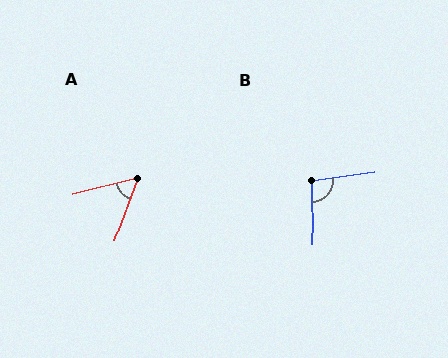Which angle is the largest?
B, at approximately 96 degrees.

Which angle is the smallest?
A, at approximately 56 degrees.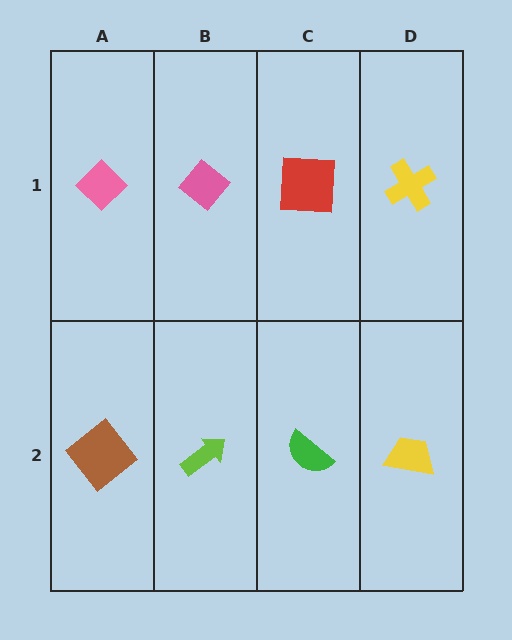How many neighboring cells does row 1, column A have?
2.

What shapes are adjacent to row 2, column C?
A red square (row 1, column C), a lime arrow (row 2, column B), a yellow trapezoid (row 2, column D).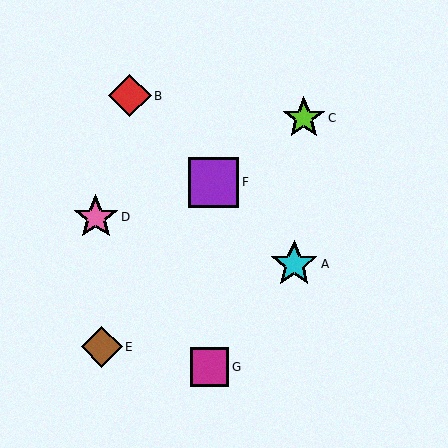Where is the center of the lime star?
The center of the lime star is at (304, 118).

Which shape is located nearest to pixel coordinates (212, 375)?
The magenta square (labeled G) at (210, 367) is nearest to that location.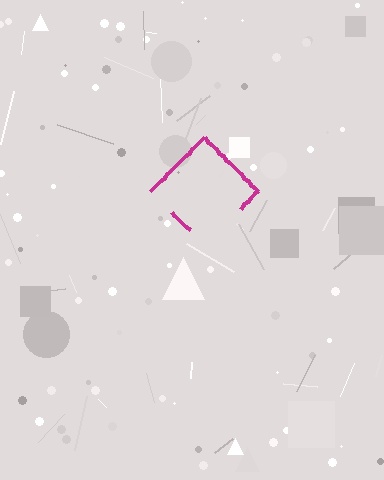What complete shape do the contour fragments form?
The contour fragments form a diamond.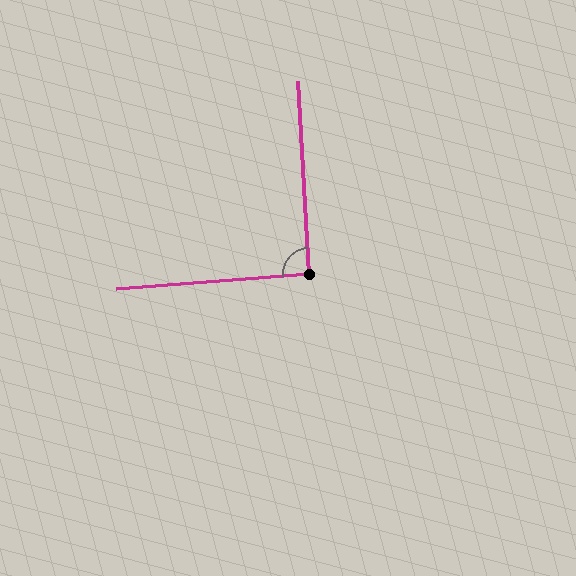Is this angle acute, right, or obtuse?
It is approximately a right angle.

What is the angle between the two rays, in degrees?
Approximately 91 degrees.